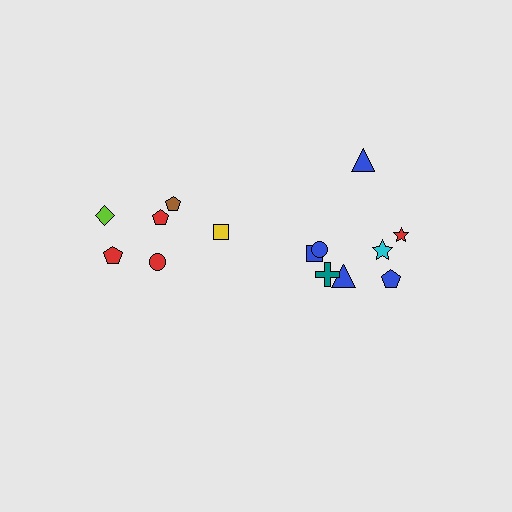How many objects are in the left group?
There are 6 objects.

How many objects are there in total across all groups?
There are 14 objects.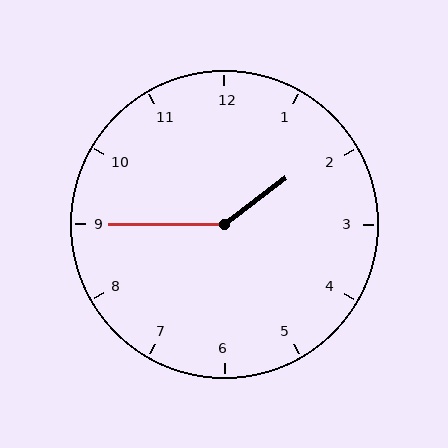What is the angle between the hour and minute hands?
Approximately 142 degrees.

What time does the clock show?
1:45.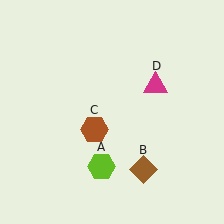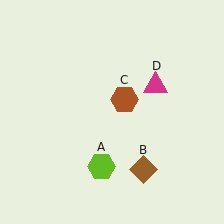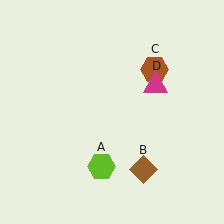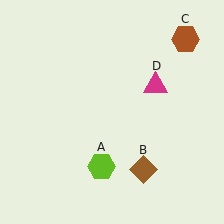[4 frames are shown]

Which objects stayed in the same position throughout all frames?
Lime hexagon (object A) and brown diamond (object B) and magenta triangle (object D) remained stationary.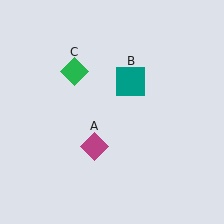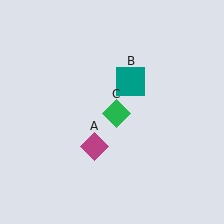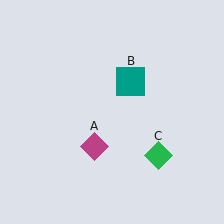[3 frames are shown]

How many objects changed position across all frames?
1 object changed position: green diamond (object C).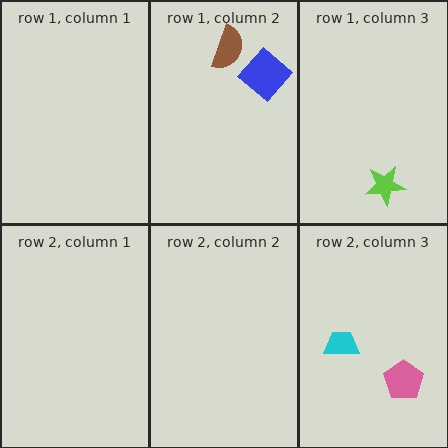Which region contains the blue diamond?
The row 1, column 2 region.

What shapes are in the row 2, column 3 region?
The pink pentagon, the cyan trapezoid.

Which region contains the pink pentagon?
The row 2, column 3 region.